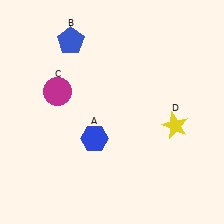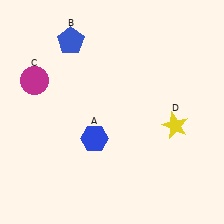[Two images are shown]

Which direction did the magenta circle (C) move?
The magenta circle (C) moved left.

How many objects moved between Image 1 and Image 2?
1 object moved between the two images.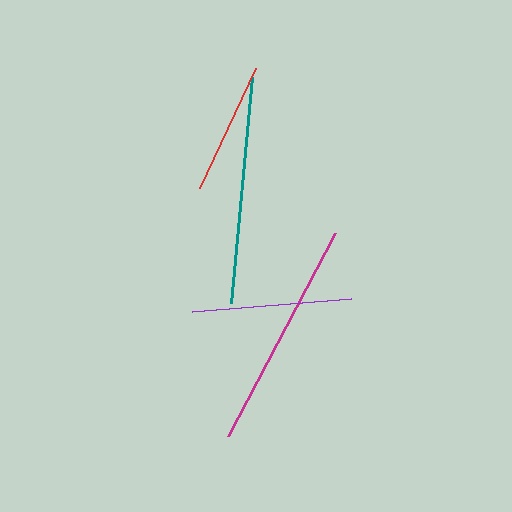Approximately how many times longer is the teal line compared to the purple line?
The teal line is approximately 1.4 times the length of the purple line.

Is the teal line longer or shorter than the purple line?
The teal line is longer than the purple line.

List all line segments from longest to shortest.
From longest to shortest: magenta, teal, purple, red.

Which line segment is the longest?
The magenta line is the longest at approximately 230 pixels.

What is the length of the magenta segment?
The magenta segment is approximately 230 pixels long.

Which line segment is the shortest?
The red line is the shortest at approximately 133 pixels.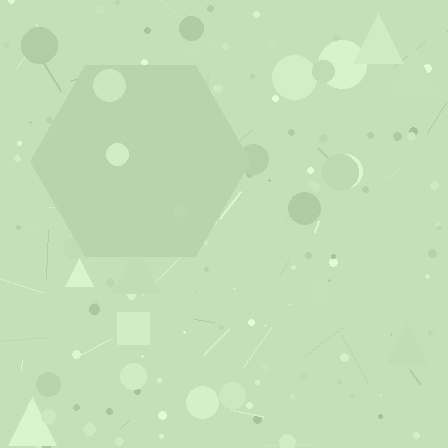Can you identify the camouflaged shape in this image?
The camouflaged shape is a hexagon.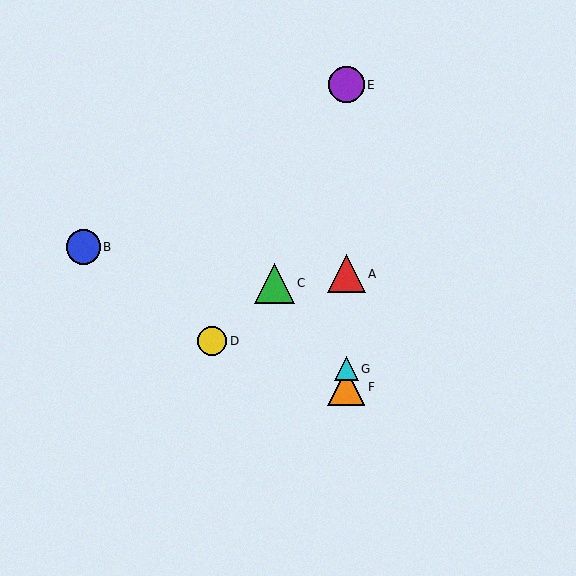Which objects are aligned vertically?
Objects A, E, F, G are aligned vertically.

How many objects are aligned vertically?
4 objects (A, E, F, G) are aligned vertically.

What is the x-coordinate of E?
Object E is at x≈346.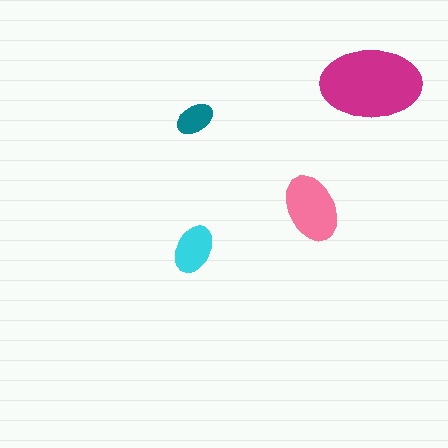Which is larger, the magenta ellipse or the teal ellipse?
The magenta one.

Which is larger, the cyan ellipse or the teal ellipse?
The cyan one.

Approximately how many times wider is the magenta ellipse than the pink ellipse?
About 1.5 times wider.